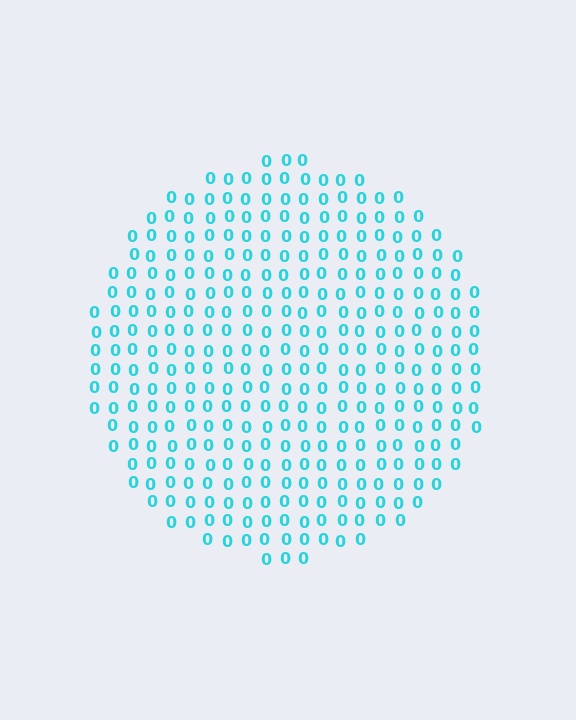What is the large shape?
The large shape is a circle.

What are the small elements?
The small elements are digit 0's.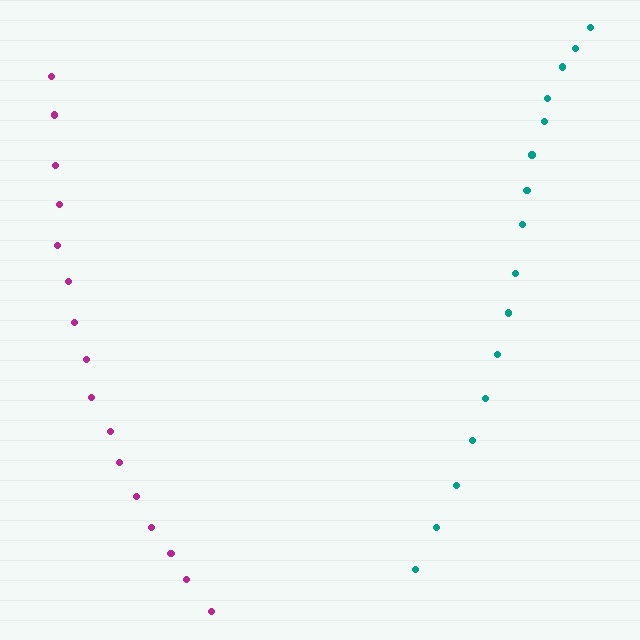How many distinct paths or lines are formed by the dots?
There are 2 distinct paths.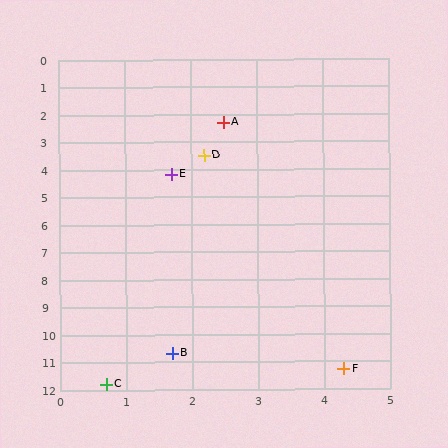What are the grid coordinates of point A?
Point A is at approximately (2.5, 2.3).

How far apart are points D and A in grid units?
Points D and A are about 1.2 grid units apart.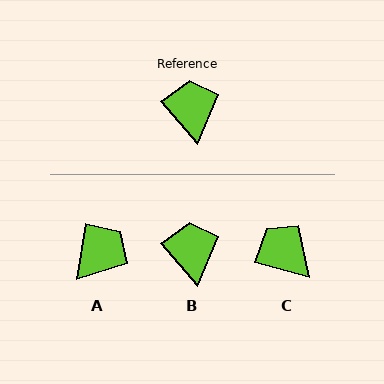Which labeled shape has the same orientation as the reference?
B.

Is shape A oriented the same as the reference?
No, it is off by about 49 degrees.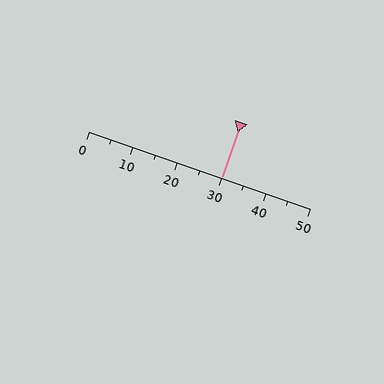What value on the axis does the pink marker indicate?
The marker indicates approximately 30.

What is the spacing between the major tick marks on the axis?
The major ticks are spaced 10 apart.